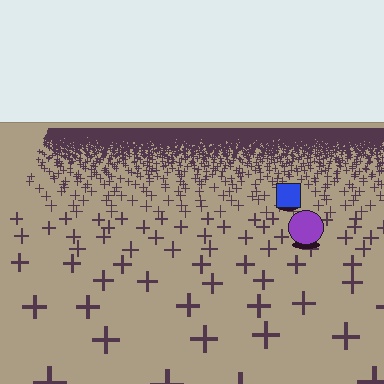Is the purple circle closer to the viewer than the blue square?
Yes. The purple circle is closer — you can tell from the texture gradient: the ground texture is coarser near it.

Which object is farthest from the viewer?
The blue square is farthest from the viewer. It appears smaller and the ground texture around it is denser.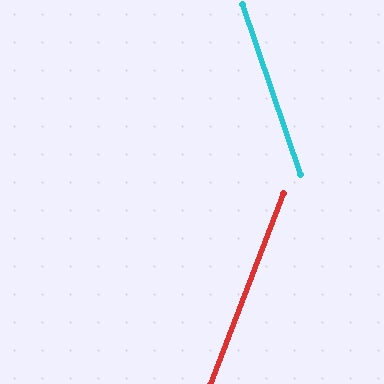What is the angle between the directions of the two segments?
Approximately 40 degrees.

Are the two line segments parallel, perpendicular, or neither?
Neither parallel nor perpendicular — they differ by about 40°.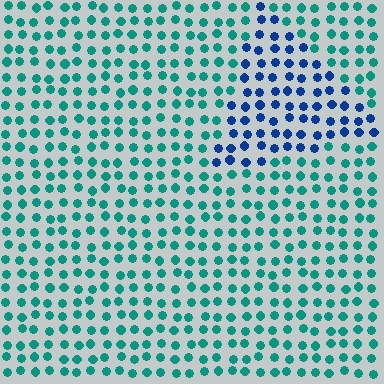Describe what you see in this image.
The image is filled with small teal elements in a uniform arrangement. A triangle-shaped region is visible where the elements are tinted to a slightly different hue, forming a subtle color boundary.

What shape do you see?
I see a triangle.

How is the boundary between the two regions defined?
The boundary is defined purely by a slight shift in hue (about 48 degrees). Spacing, size, and orientation are identical on both sides.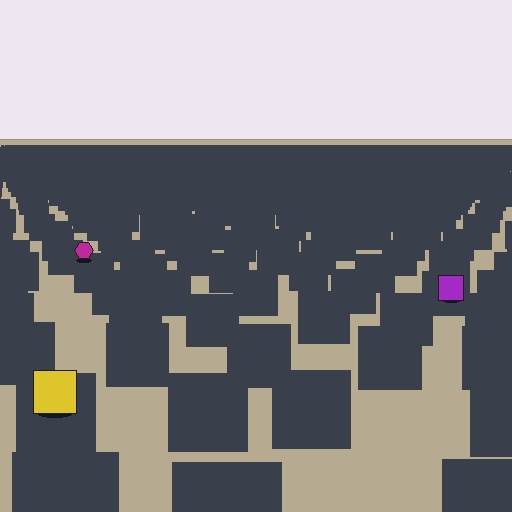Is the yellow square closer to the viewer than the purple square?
Yes. The yellow square is closer — you can tell from the texture gradient: the ground texture is coarser near it.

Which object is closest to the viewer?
The yellow square is closest. The texture marks near it are larger and more spread out.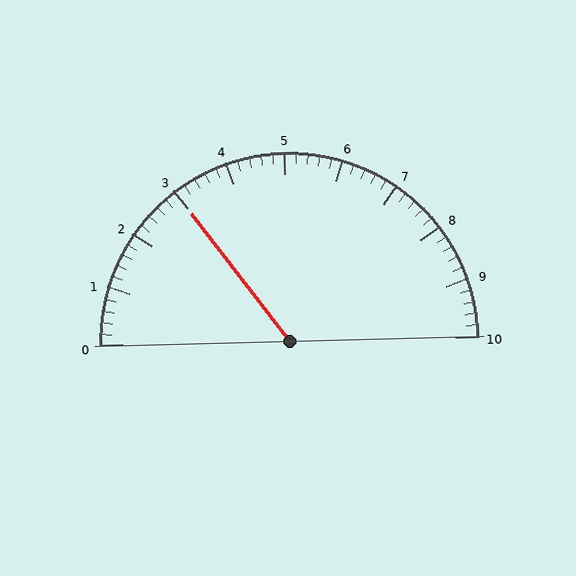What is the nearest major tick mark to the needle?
The nearest major tick mark is 3.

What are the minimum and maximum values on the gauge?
The gauge ranges from 0 to 10.